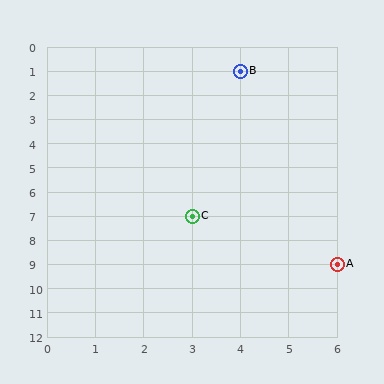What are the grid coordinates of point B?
Point B is at grid coordinates (4, 1).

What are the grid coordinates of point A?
Point A is at grid coordinates (6, 9).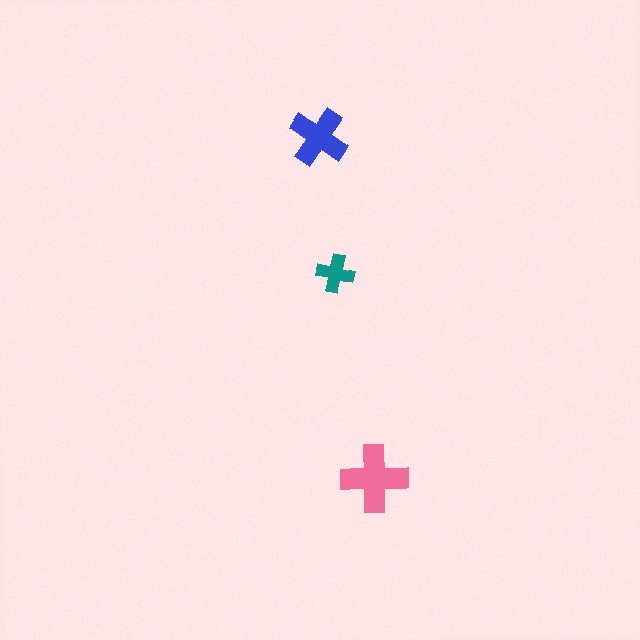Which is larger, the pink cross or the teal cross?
The pink one.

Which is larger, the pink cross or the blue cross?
The pink one.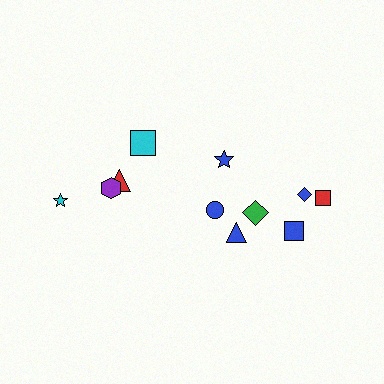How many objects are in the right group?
There are 7 objects.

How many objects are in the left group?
There are 4 objects.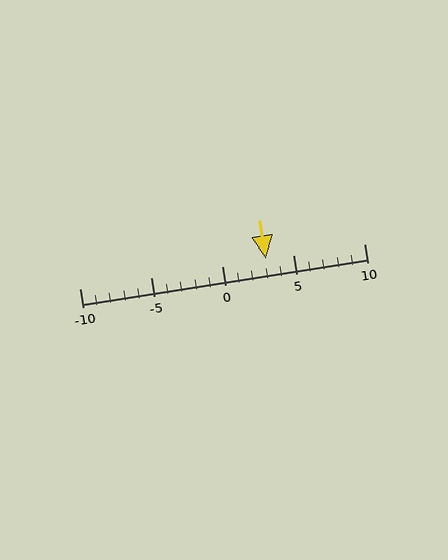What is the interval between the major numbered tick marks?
The major tick marks are spaced 5 units apart.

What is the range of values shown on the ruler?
The ruler shows values from -10 to 10.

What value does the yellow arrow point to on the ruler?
The yellow arrow points to approximately 3.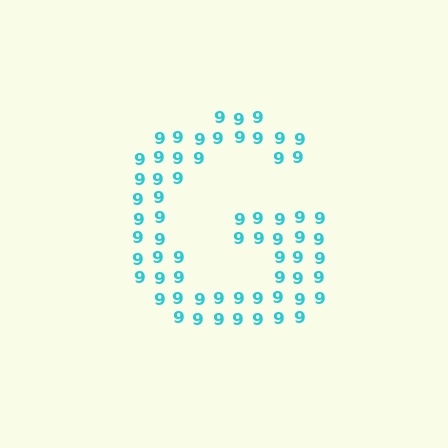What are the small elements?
The small elements are digit 9's.